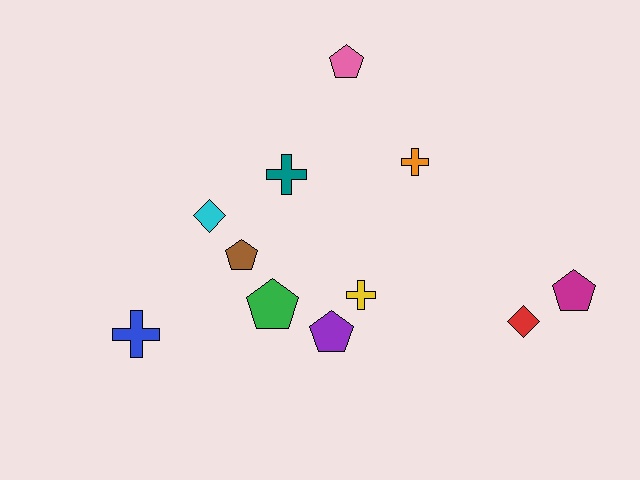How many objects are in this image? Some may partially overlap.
There are 11 objects.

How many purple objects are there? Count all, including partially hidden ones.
There is 1 purple object.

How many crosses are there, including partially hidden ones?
There are 4 crosses.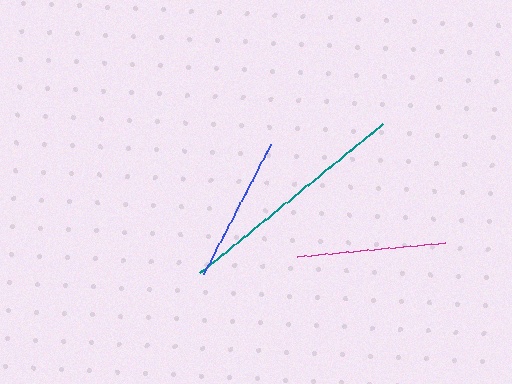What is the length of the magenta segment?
The magenta segment is approximately 148 pixels long.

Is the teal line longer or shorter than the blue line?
The teal line is longer than the blue line.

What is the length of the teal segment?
The teal segment is approximately 237 pixels long.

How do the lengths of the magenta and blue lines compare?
The magenta and blue lines are approximately the same length.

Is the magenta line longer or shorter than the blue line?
The magenta line is longer than the blue line.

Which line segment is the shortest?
The blue line is the shortest at approximately 146 pixels.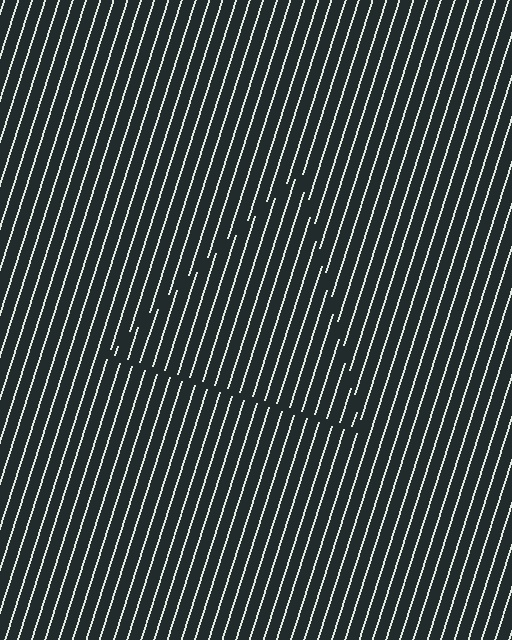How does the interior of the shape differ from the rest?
The interior of the shape contains the same grating, shifted by half a period — the contour is defined by the phase discontinuity where line-ends from the inner and outer gratings abut.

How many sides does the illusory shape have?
3 sides — the line-ends trace a triangle.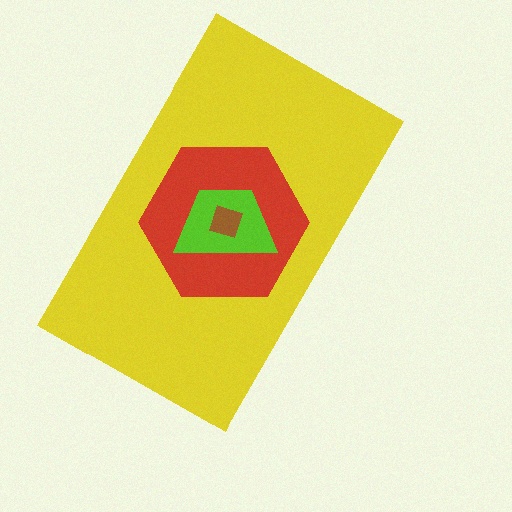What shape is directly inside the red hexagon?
The lime trapezoid.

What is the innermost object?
The brown square.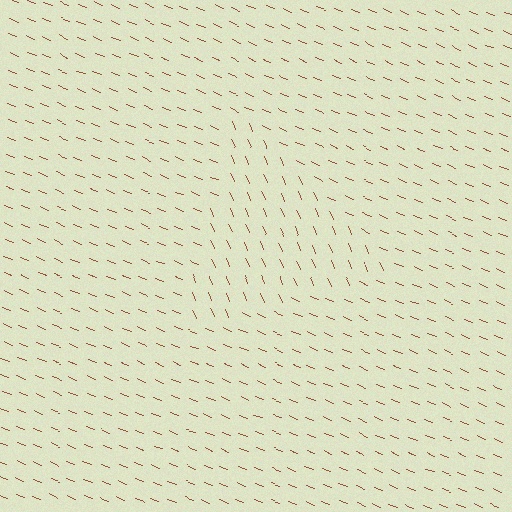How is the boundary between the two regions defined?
The boundary is defined purely by a change in line orientation (approximately 45 degrees difference). All lines are the same color and thickness.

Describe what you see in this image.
The image is filled with small brown line segments. A triangle region in the image has lines oriented differently from the surrounding lines, creating a visible texture boundary.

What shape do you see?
I see a triangle.